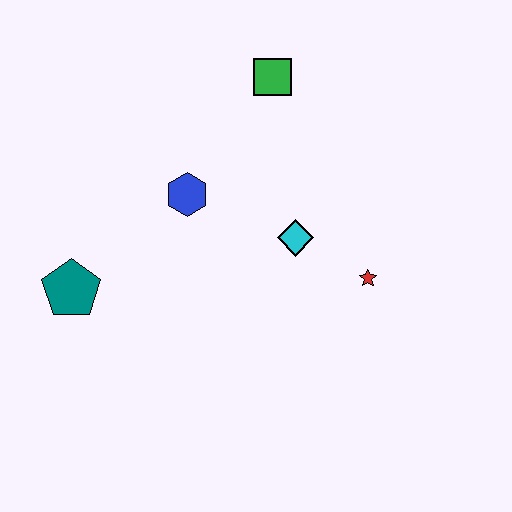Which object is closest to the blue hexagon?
The cyan diamond is closest to the blue hexagon.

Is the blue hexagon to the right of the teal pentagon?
Yes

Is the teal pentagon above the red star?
No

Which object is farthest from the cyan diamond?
The teal pentagon is farthest from the cyan diamond.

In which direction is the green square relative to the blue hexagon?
The green square is above the blue hexagon.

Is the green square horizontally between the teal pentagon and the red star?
Yes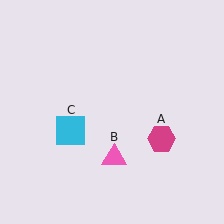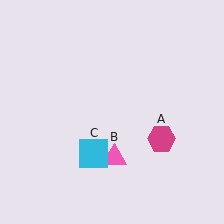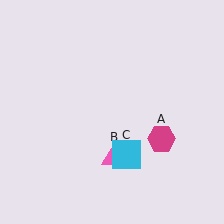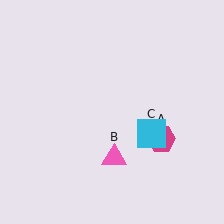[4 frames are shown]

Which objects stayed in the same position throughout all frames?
Magenta hexagon (object A) and pink triangle (object B) remained stationary.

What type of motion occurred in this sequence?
The cyan square (object C) rotated counterclockwise around the center of the scene.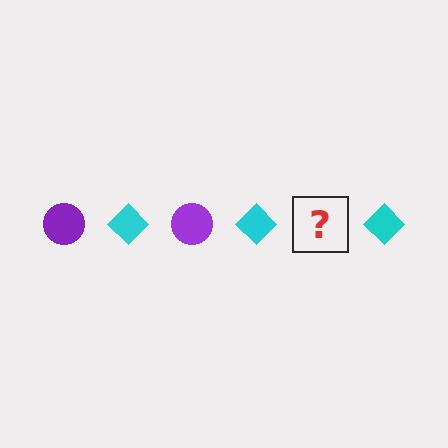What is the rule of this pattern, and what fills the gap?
The rule is that the pattern alternates between purple circle and cyan diamond. The gap should be filled with a purple circle.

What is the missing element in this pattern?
The missing element is a purple circle.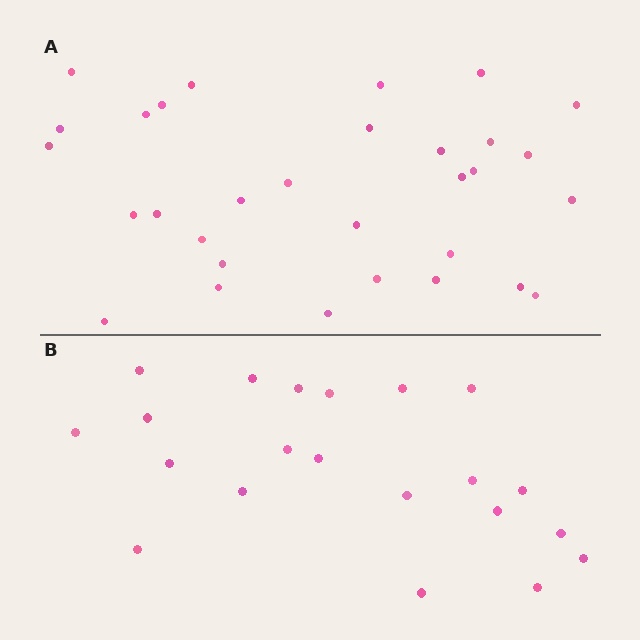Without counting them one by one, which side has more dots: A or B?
Region A (the top region) has more dots.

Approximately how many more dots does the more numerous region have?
Region A has roughly 10 or so more dots than region B.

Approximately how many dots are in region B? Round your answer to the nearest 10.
About 20 dots. (The exact count is 21, which rounds to 20.)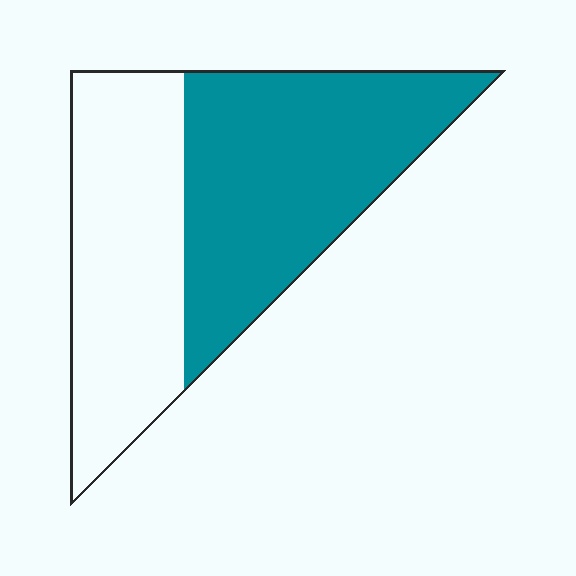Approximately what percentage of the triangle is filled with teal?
Approximately 55%.